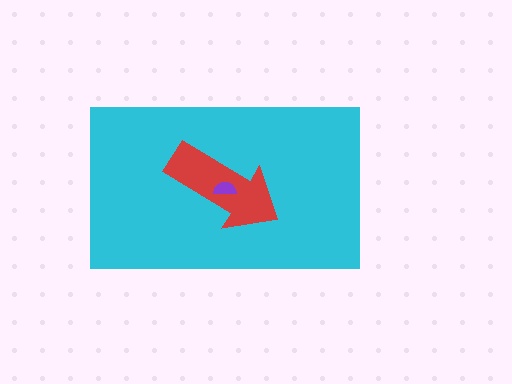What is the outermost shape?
The cyan rectangle.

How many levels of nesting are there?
3.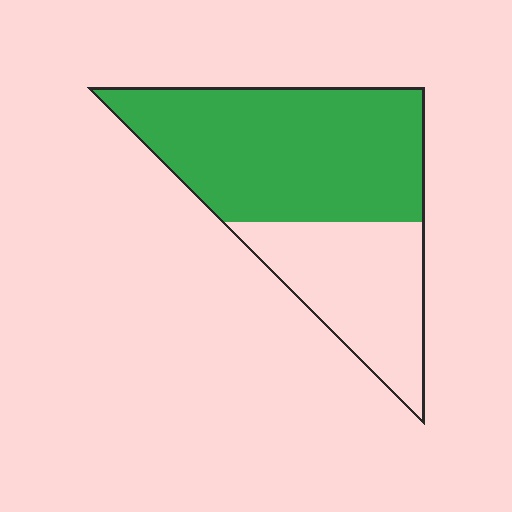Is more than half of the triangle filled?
Yes.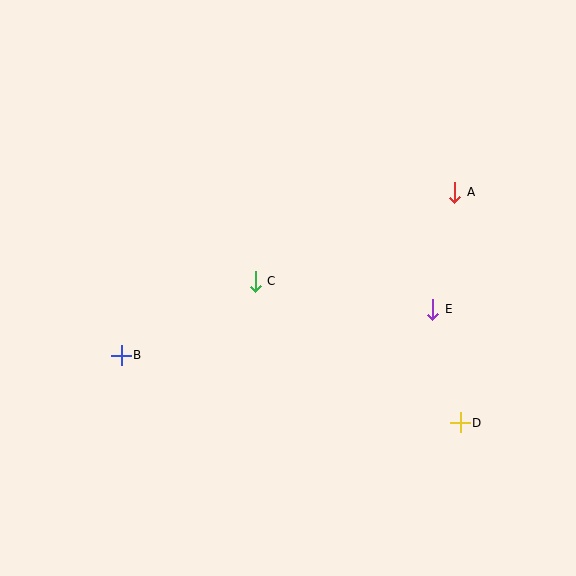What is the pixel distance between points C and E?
The distance between C and E is 180 pixels.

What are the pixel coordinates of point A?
Point A is at (455, 192).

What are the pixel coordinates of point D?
Point D is at (460, 423).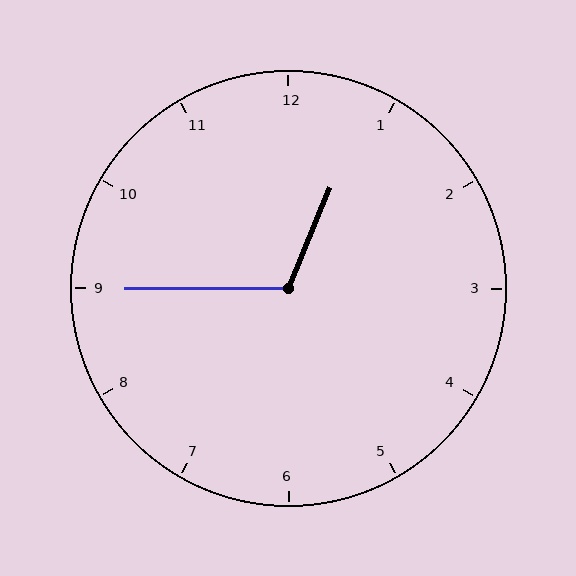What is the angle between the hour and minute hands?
Approximately 112 degrees.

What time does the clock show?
12:45.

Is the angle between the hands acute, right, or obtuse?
It is obtuse.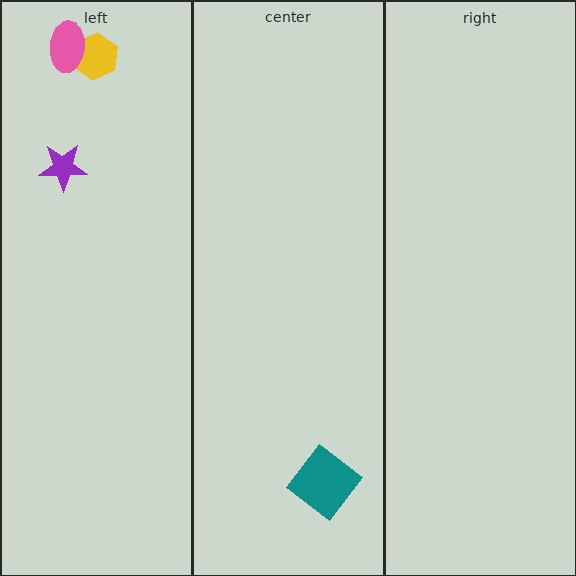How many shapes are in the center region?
1.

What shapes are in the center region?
The teal diamond.